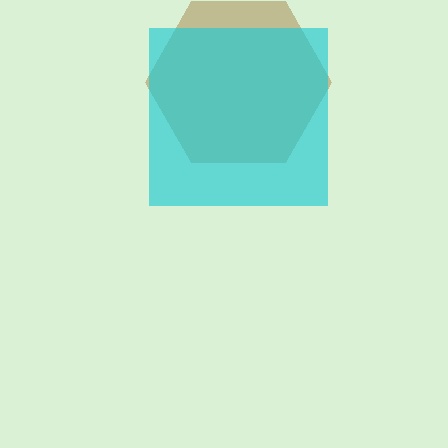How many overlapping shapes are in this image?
There are 2 overlapping shapes in the image.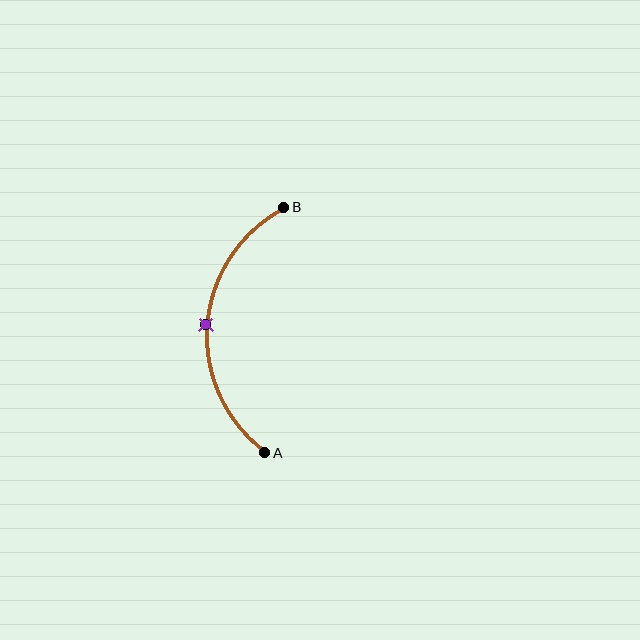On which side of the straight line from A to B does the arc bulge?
The arc bulges to the left of the straight line connecting A and B.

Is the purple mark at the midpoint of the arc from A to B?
Yes. The purple mark lies on the arc at equal arc-length from both A and B — it is the arc midpoint.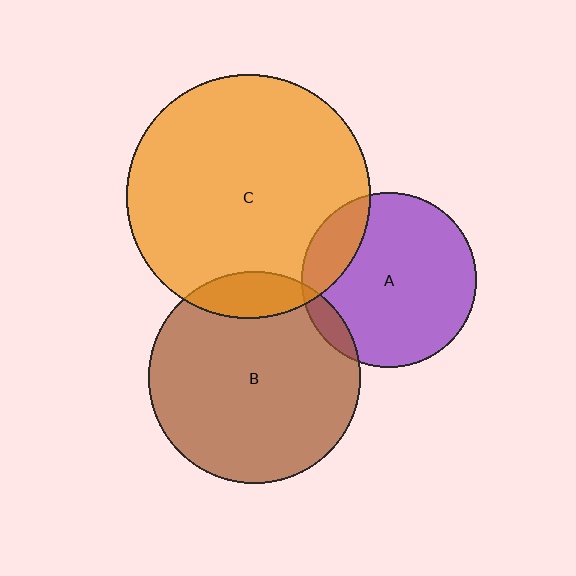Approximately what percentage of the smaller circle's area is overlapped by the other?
Approximately 10%.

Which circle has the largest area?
Circle C (orange).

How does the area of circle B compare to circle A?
Approximately 1.5 times.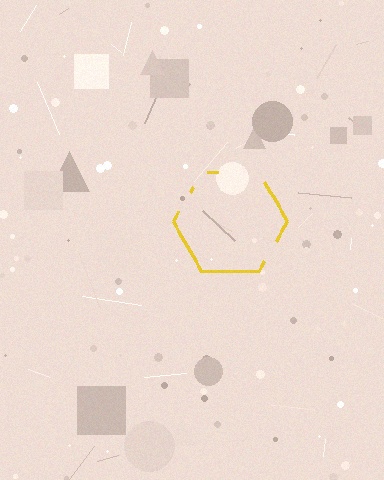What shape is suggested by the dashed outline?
The dashed outline suggests a hexagon.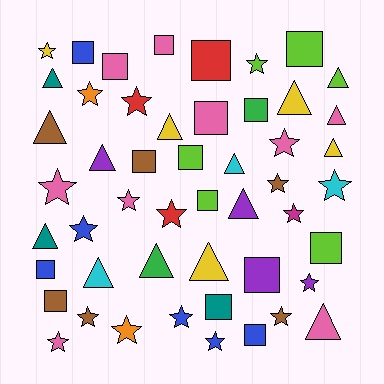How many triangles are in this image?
There are 15 triangles.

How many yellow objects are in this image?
There are 5 yellow objects.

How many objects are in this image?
There are 50 objects.